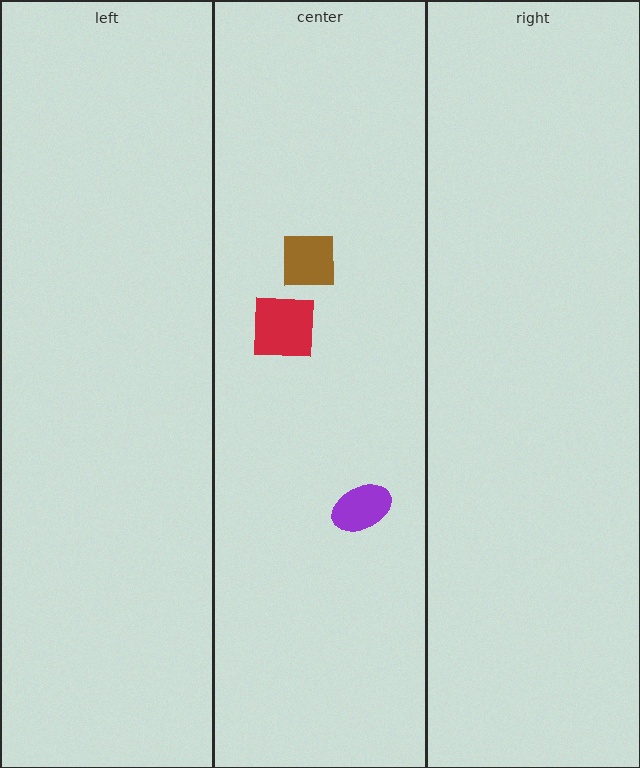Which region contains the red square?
The center region.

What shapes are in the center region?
The purple ellipse, the brown square, the red square.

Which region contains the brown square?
The center region.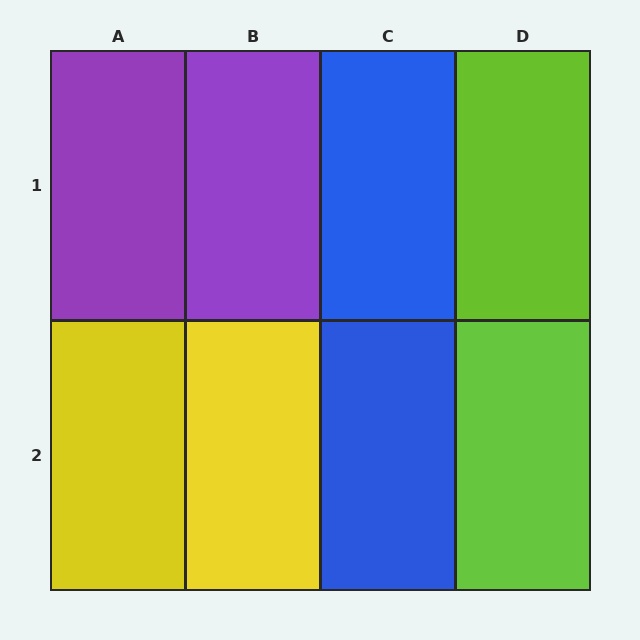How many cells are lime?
2 cells are lime.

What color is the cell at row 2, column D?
Lime.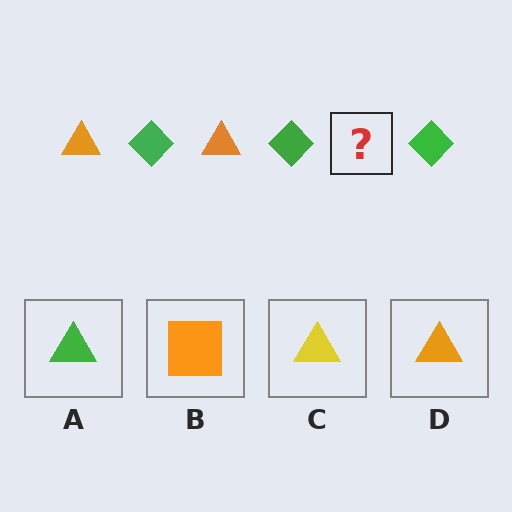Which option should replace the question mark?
Option D.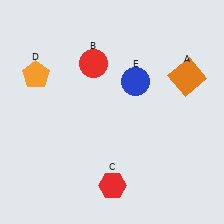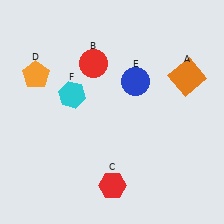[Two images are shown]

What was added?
A cyan hexagon (F) was added in Image 2.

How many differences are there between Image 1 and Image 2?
There is 1 difference between the two images.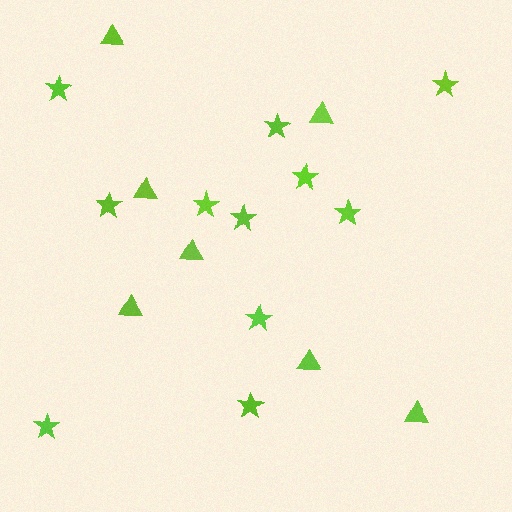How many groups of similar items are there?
There are 2 groups: one group of triangles (7) and one group of stars (11).